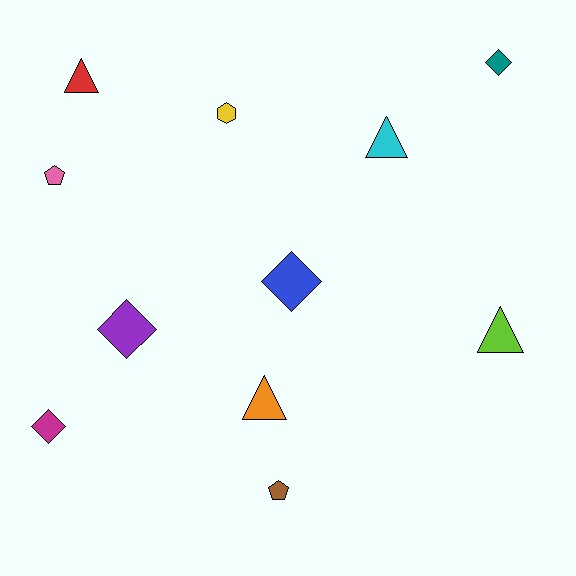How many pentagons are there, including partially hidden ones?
There are 2 pentagons.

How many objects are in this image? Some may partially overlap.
There are 11 objects.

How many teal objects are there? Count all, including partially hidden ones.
There is 1 teal object.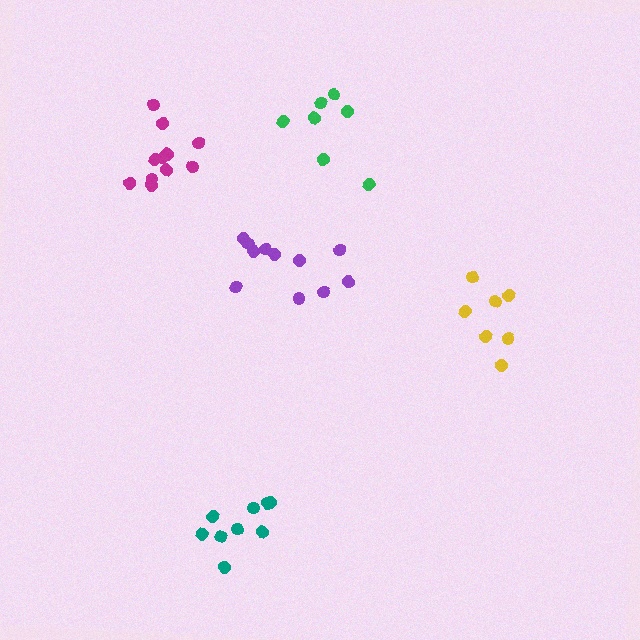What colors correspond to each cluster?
The clusters are colored: teal, purple, yellow, magenta, green.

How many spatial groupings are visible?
There are 5 spatial groupings.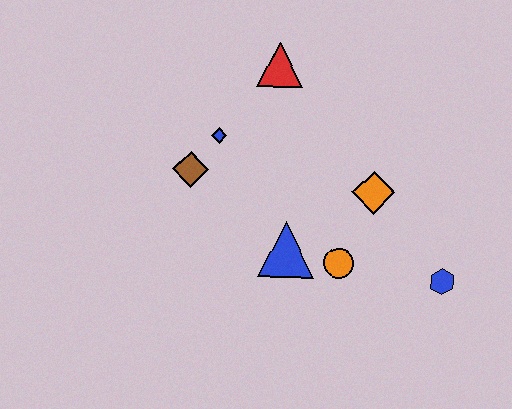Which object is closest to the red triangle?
The blue diamond is closest to the red triangle.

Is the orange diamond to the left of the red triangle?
No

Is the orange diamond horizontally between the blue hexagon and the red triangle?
Yes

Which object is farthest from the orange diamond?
The brown diamond is farthest from the orange diamond.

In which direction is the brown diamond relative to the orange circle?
The brown diamond is to the left of the orange circle.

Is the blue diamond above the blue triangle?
Yes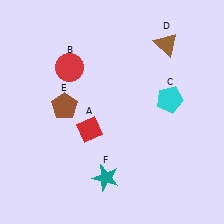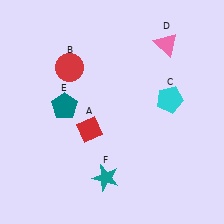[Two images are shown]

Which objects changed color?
D changed from brown to pink. E changed from brown to teal.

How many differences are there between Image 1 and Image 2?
There are 2 differences between the two images.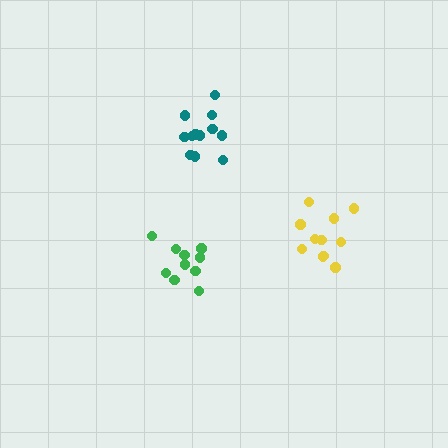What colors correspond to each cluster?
The clusters are colored: green, teal, yellow.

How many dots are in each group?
Group 1: 10 dots, Group 2: 13 dots, Group 3: 11 dots (34 total).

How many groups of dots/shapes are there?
There are 3 groups.